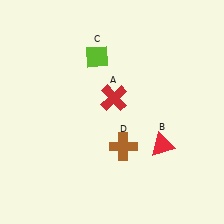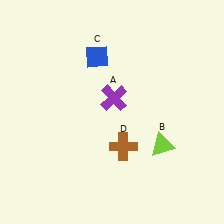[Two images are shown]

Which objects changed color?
A changed from red to purple. B changed from red to lime. C changed from lime to blue.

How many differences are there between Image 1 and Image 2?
There are 3 differences between the two images.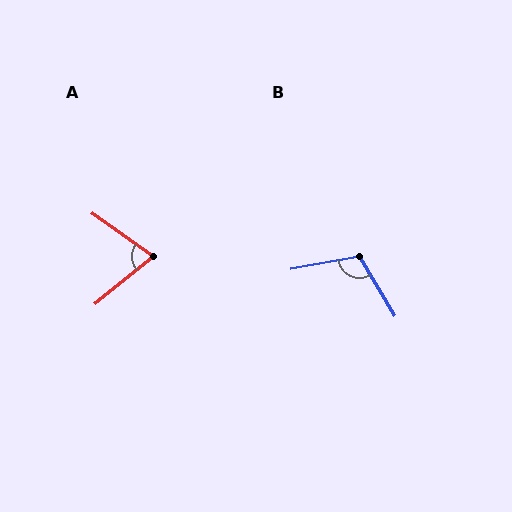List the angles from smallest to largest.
A (74°), B (110°).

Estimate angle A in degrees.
Approximately 74 degrees.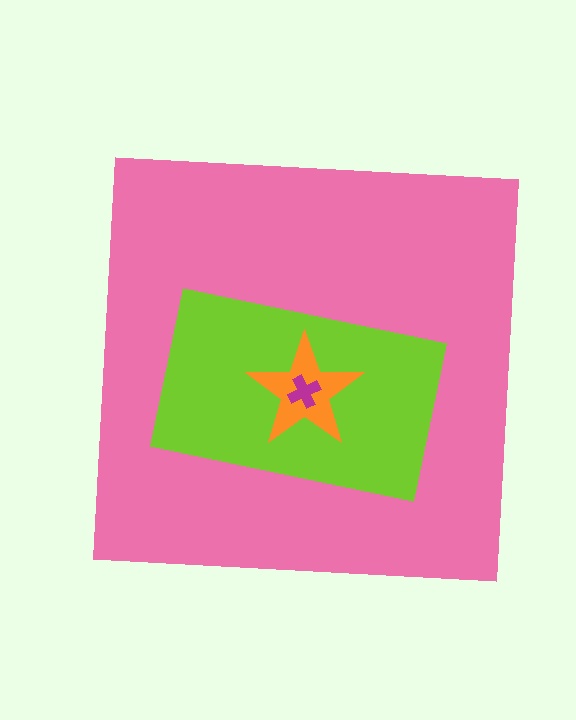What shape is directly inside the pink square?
The lime rectangle.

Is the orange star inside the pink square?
Yes.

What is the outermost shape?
The pink square.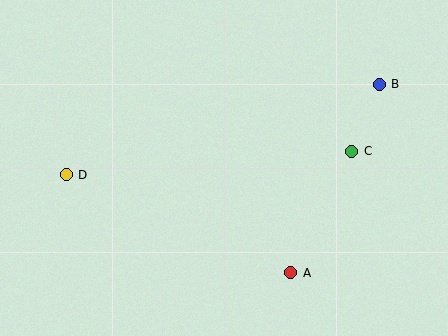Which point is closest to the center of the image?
Point A at (291, 273) is closest to the center.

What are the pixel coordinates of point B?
Point B is at (379, 84).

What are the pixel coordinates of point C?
Point C is at (352, 151).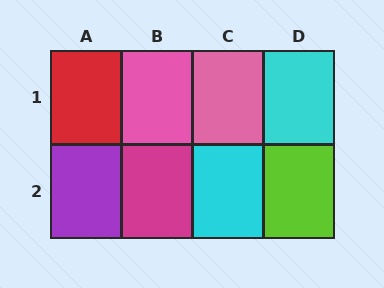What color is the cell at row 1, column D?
Cyan.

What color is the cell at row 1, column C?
Pink.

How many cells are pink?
2 cells are pink.